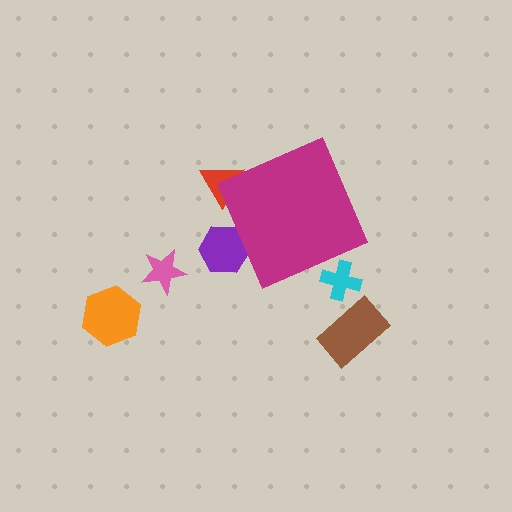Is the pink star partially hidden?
No, the pink star is fully visible.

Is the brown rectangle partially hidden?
No, the brown rectangle is fully visible.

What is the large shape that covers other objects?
A magenta diamond.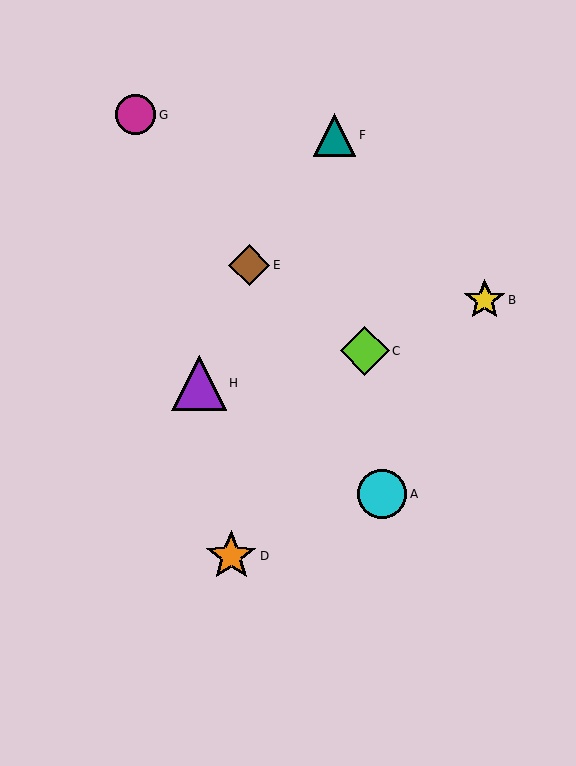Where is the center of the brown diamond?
The center of the brown diamond is at (249, 265).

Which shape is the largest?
The purple triangle (labeled H) is the largest.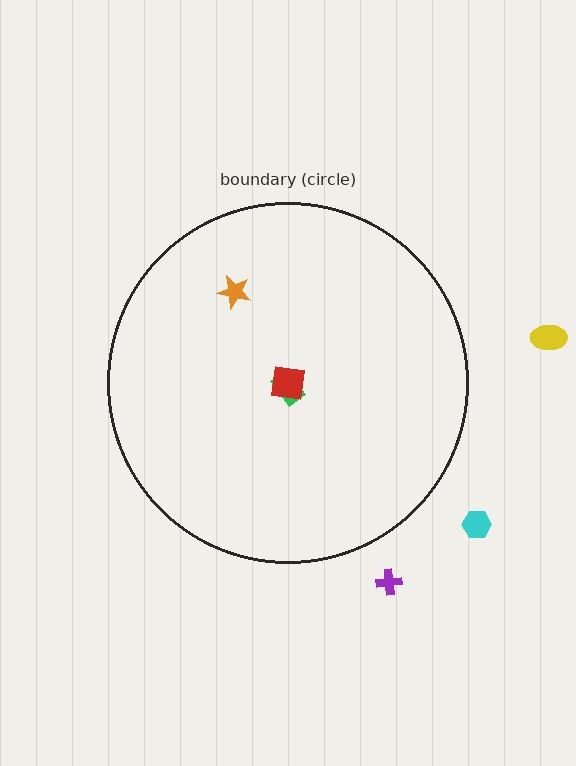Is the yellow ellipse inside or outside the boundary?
Outside.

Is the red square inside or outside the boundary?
Inside.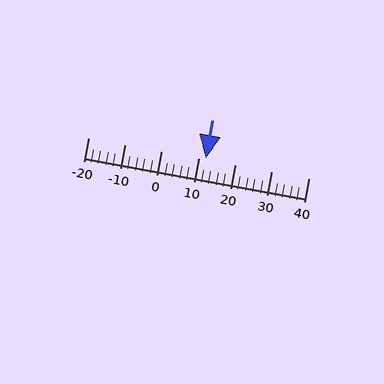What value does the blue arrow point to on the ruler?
The blue arrow points to approximately 12.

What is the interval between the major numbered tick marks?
The major tick marks are spaced 10 units apart.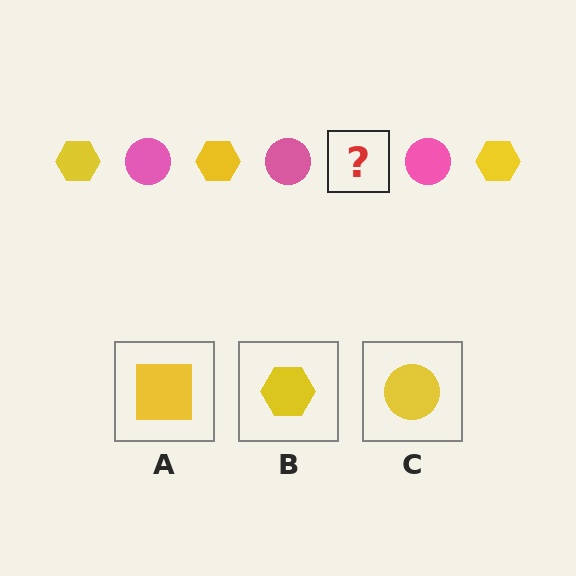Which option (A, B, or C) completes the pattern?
B.